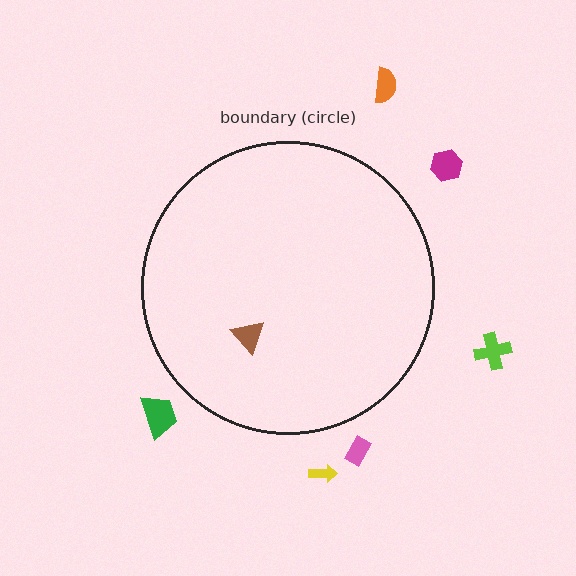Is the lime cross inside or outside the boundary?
Outside.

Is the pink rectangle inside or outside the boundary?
Outside.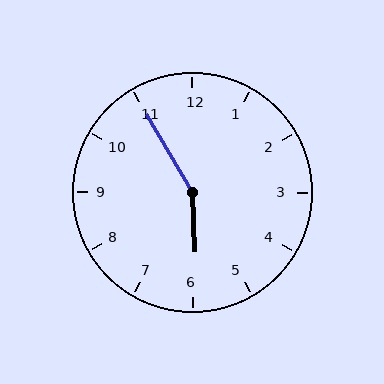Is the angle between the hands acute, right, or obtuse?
It is obtuse.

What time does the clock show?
5:55.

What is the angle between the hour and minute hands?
Approximately 152 degrees.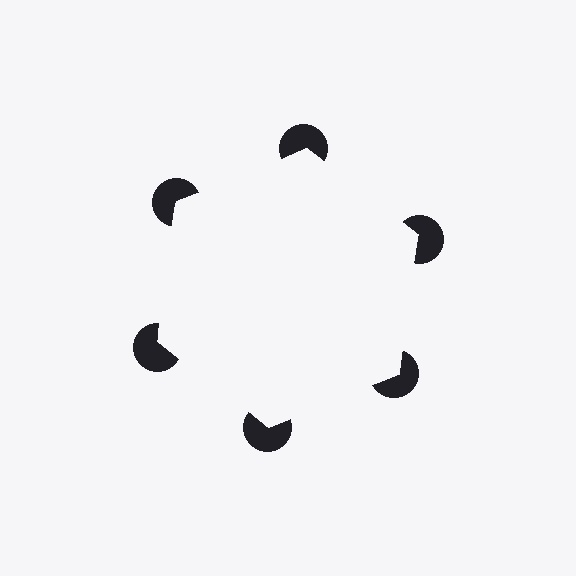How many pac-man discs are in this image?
There are 6 — one at each vertex of the illusory hexagon.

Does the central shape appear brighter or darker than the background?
It typically appears slightly brighter than the background, even though no actual brightness change is drawn.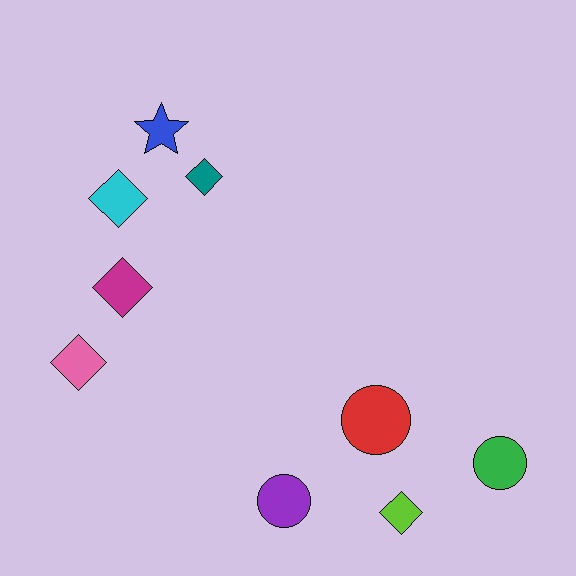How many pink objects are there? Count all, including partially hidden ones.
There is 1 pink object.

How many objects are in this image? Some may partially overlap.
There are 9 objects.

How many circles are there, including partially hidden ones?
There are 3 circles.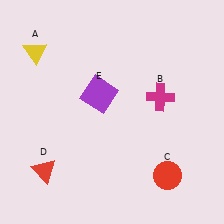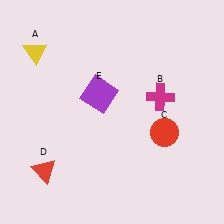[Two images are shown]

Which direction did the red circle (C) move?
The red circle (C) moved up.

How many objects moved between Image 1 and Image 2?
1 object moved between the two images.